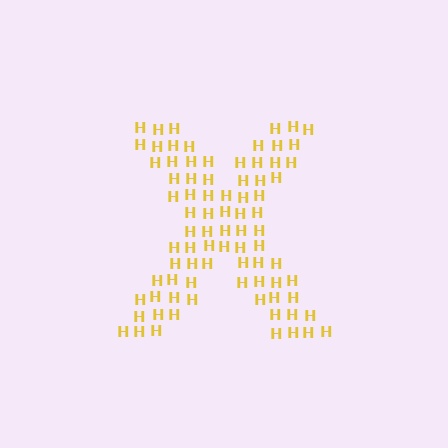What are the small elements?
The small elements are letter H's.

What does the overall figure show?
The overall figure shows the letter X.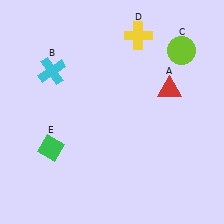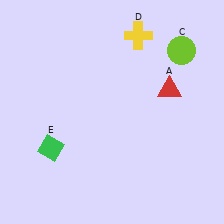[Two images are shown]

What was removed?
The cyan cross (B) was removed in Image 2.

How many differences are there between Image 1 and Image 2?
There is 1 difference between the two images.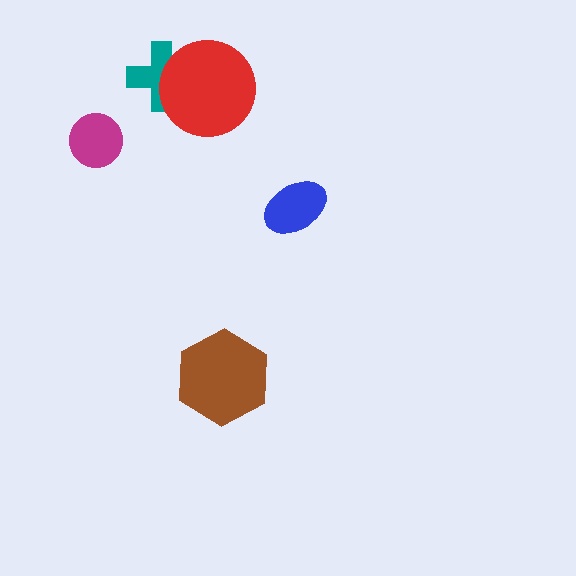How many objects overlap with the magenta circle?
0 objects overlap with the magenta circle.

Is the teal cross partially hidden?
Yes, it is partially covered by another shape.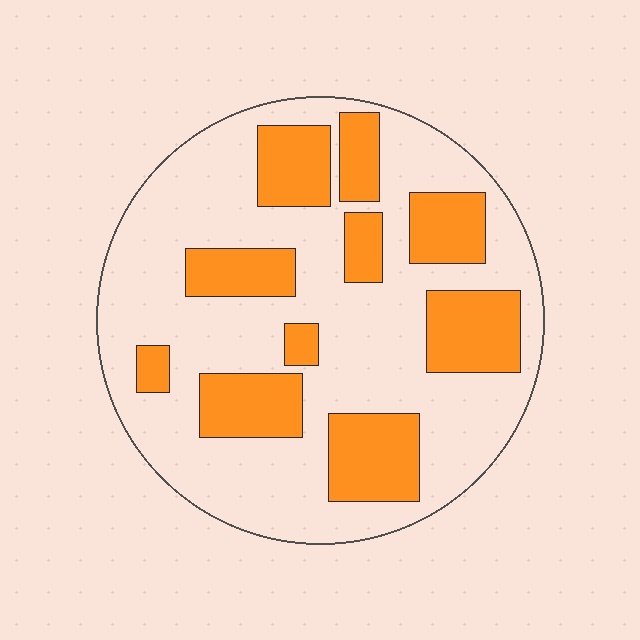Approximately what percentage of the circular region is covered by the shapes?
Approximately 30%.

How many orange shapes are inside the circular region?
10.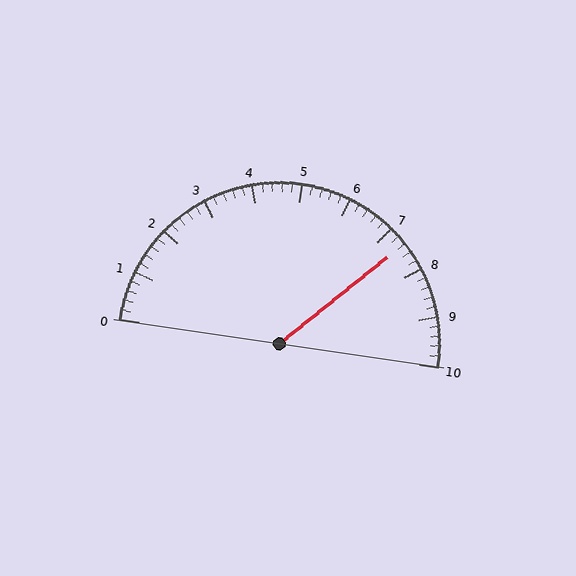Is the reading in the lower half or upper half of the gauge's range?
The reading is in the upper half of the range (0 to 10).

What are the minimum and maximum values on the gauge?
The gauge ranges from 0 to 10.